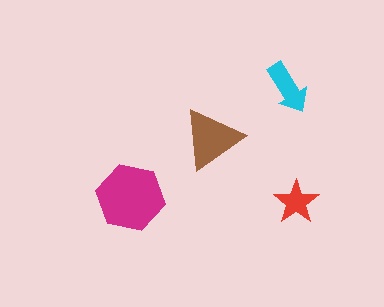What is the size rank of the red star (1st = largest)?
4th.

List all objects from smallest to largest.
The red star, the cyan arrow, the brown triangle, the magenta hexagon.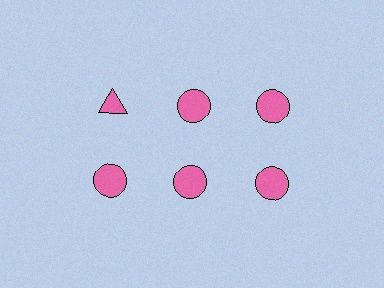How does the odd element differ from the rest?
It has a different shape: triangle instead of circle.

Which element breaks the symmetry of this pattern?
The pink triangle in the top row, leftmost column breaks the symmetry. All other shapes are pink circles.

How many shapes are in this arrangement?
There are 6 shapes arranged in a grid pattern.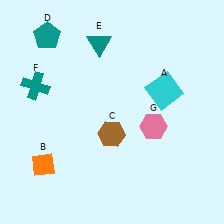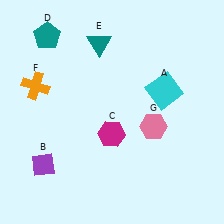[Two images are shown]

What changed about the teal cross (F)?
In Image 1, F is teal. In Image 2, it changed to orange.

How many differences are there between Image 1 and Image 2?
There are 3 differences between the two images.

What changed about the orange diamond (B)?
In Image 1, B is orange. In Image 2, it changed to purple.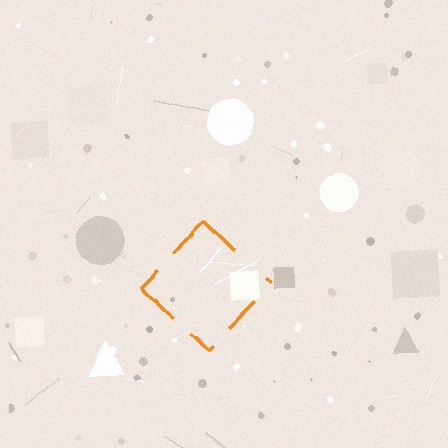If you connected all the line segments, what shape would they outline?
They would outline a diamond.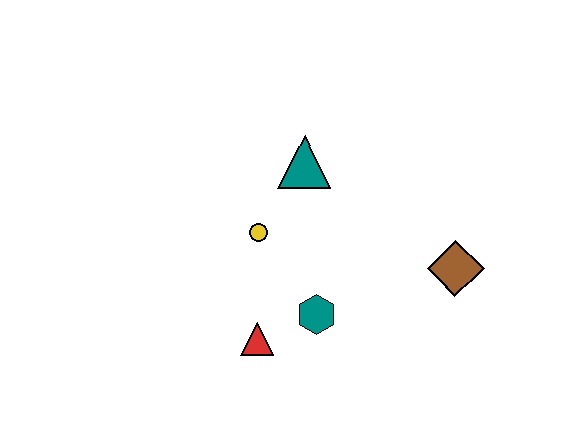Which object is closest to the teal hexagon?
The red triangle is closest to the teal hexagon.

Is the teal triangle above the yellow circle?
Yes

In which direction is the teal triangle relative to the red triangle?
The teal triangle is above the red triangle.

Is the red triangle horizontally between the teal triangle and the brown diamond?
No